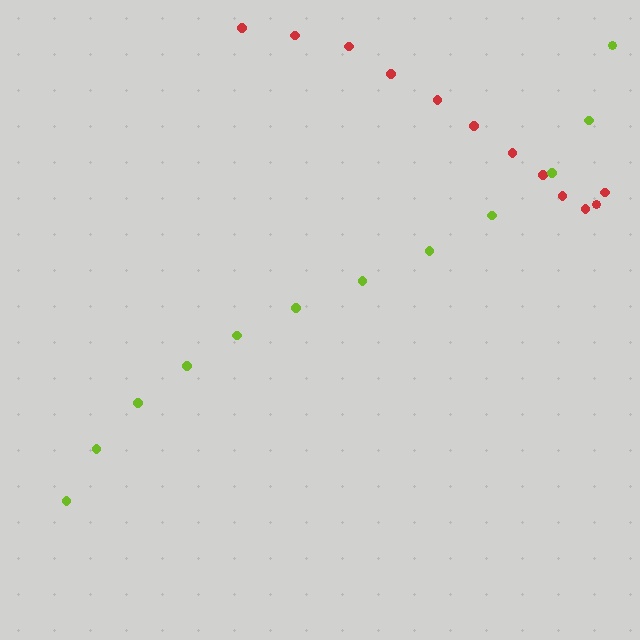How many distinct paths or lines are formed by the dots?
There are 2 distinct paths.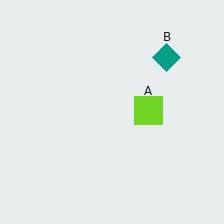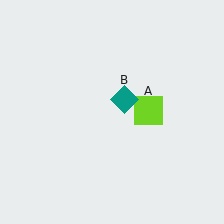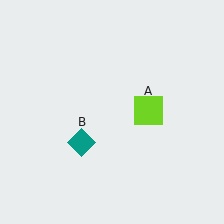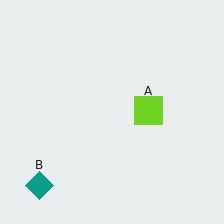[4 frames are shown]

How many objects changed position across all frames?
1 object changed position: teal diamond (object B).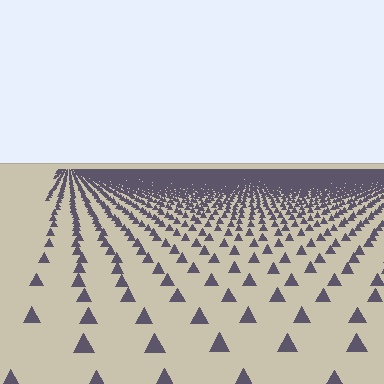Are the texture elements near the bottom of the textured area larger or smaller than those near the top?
Larger. Near the bottom, elements are closer to the viewer and appear at a bigger on-screen size.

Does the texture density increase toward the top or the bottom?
Density increases toward the top.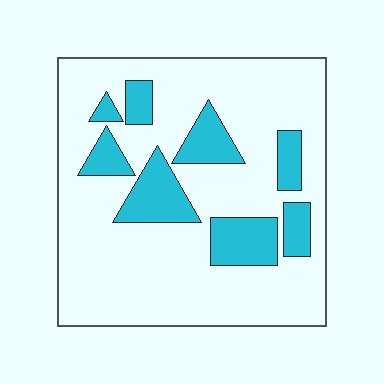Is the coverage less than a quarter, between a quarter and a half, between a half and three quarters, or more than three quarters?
Less than a quarter.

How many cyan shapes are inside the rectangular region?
8.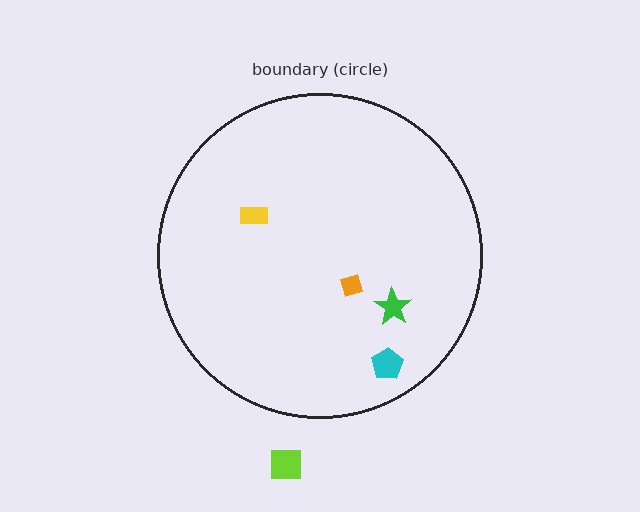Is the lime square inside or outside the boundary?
Outside.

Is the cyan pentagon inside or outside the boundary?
Inside.